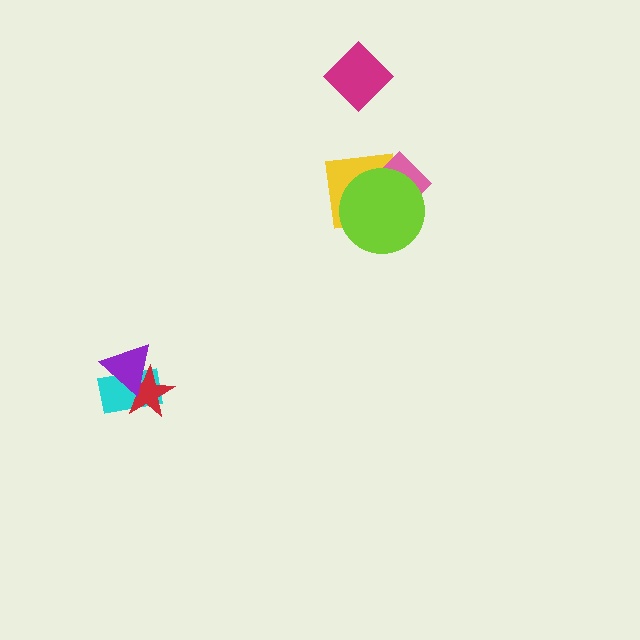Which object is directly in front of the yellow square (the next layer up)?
The pink diamond is directly in front of the yellow square.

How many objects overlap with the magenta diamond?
0 objects overlap with the magenta diamond.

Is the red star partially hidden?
Yes, it is partially covered by another shape.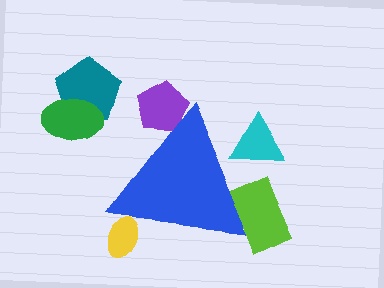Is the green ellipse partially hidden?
No, the green ellipse is fully visible.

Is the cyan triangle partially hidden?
Yes, the cyan triangle is partially hidden behind the blue triangle.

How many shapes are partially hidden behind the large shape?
4 shapes are partially hidden.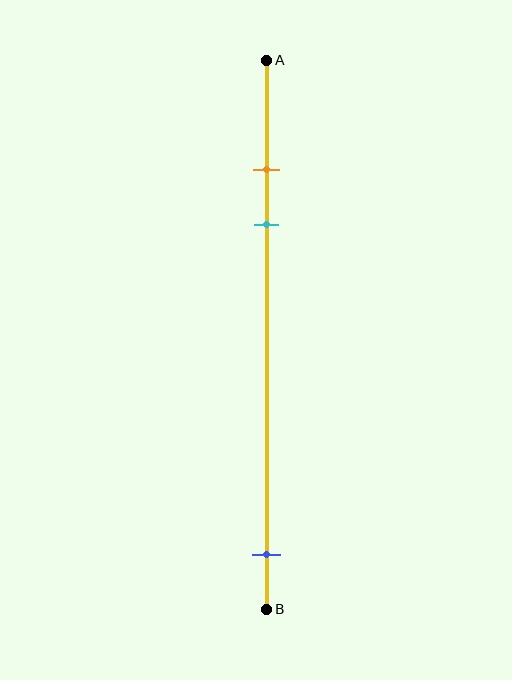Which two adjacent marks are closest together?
The orange and cyan marks are the closest adjacent pair.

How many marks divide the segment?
There are 3 marks dividing the segment.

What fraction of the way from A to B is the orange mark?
The orange mark is approximately 20% (0.2) of the way from A to B.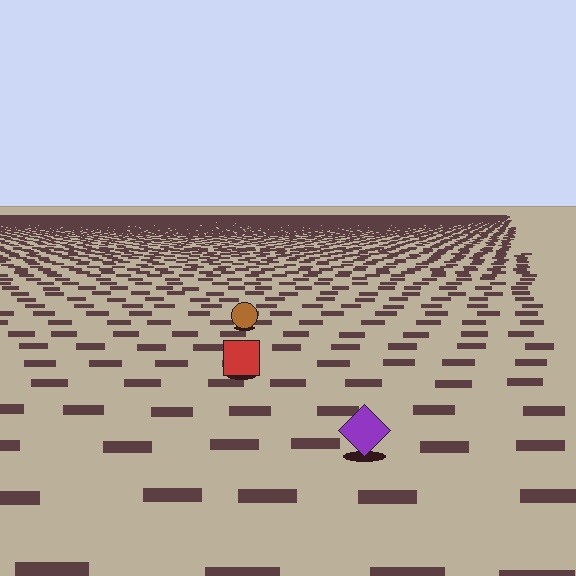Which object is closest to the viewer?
The purple diamond is closest. The texture marks near it are larger and more spread out.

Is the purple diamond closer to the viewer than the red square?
Yes. The purple diamond is closer — you can tell from the texture gradient: the ground texture is coarser near it.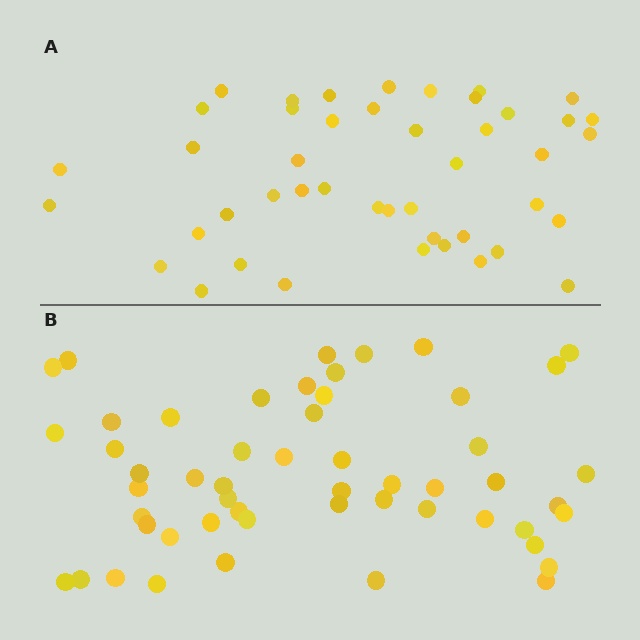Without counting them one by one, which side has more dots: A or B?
Region B (the bottom region) has more dots.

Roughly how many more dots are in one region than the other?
Region B has roughly 8 or so more dots than region A.